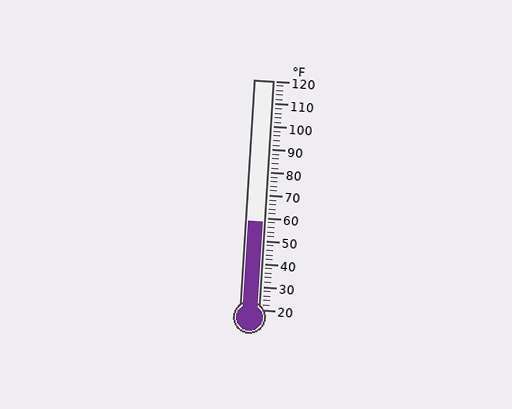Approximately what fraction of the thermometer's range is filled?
The thermometer is filled to approximately 40% of its range.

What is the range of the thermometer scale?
The thermometer scale ranges from 20°F to 120°F.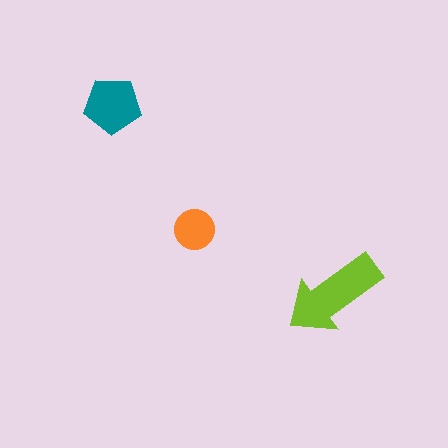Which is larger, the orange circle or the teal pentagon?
The teal pentagon.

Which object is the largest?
The lime arrow.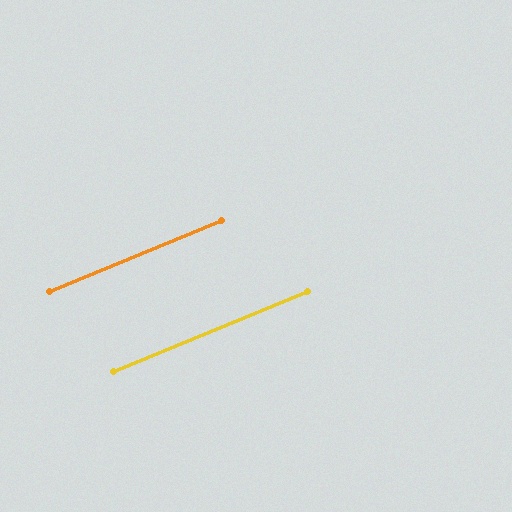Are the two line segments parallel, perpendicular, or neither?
Parallel — their directions differ by only 0.3°.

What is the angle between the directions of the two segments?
Approximately 0 degrees.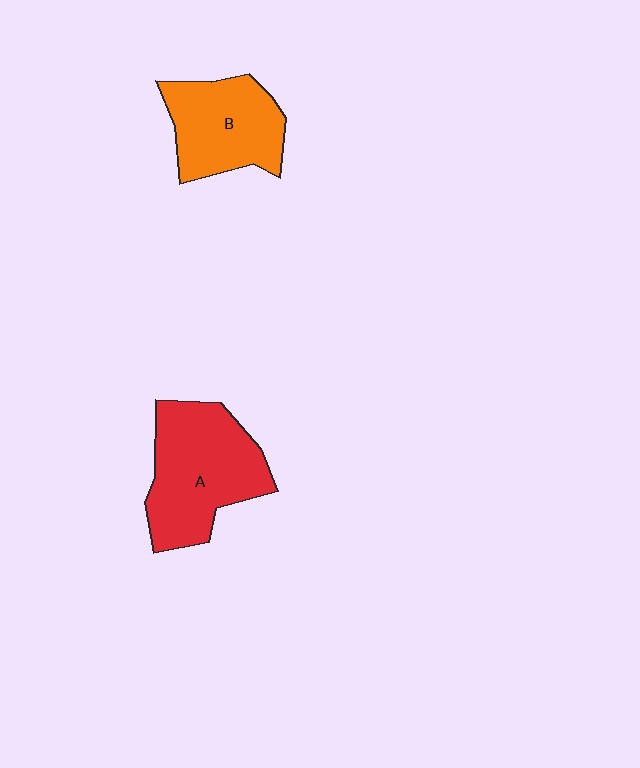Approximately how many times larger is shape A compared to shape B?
Approximately 1.3 times.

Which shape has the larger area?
Shape A (red).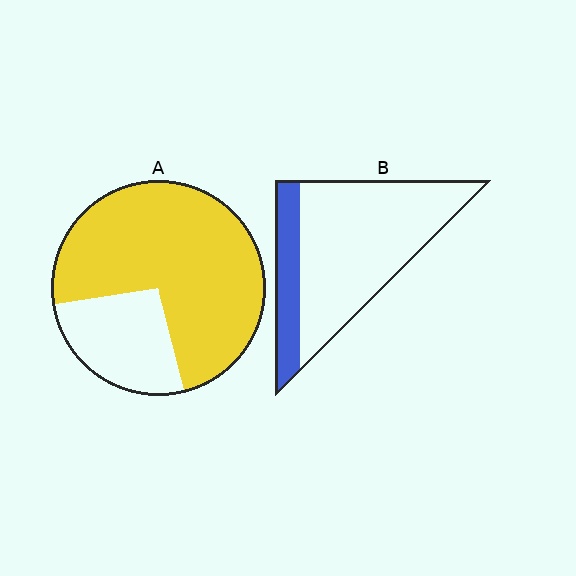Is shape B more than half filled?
No.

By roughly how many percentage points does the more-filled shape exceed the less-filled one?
By roughly 50 percentage points (A over B).